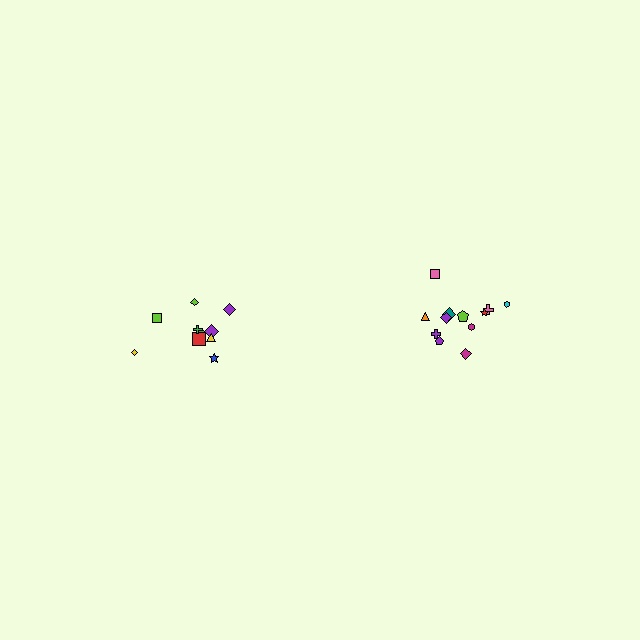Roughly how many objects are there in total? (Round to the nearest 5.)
Roughly 20 objects in total.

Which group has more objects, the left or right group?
The right group.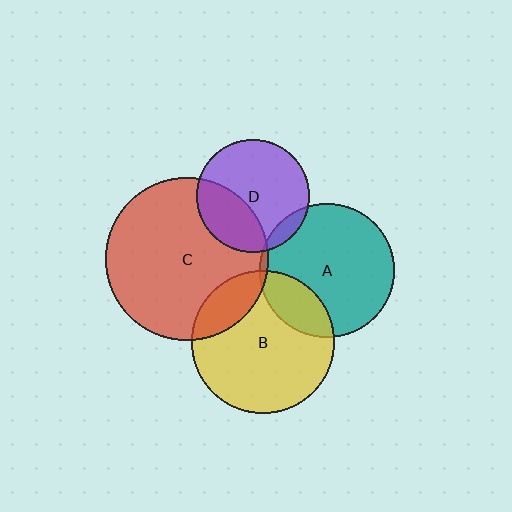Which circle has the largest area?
Circle C (red).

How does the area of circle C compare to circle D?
Approximately 2.1 times.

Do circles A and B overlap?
Yes.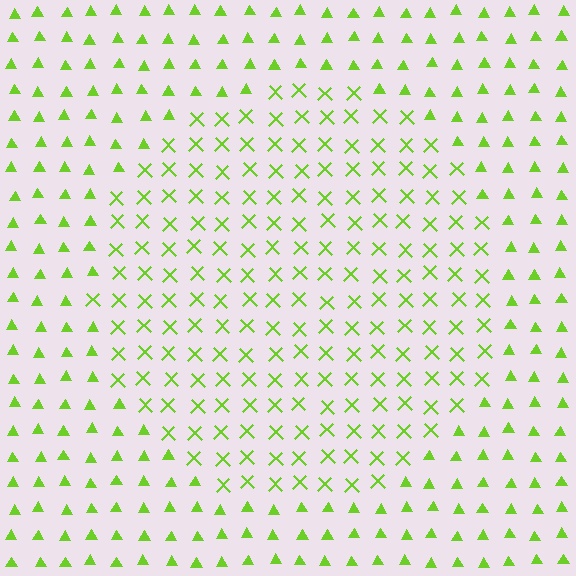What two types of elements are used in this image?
The image uses X marks inside the circle region and triangles outside it.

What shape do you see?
I see a circle.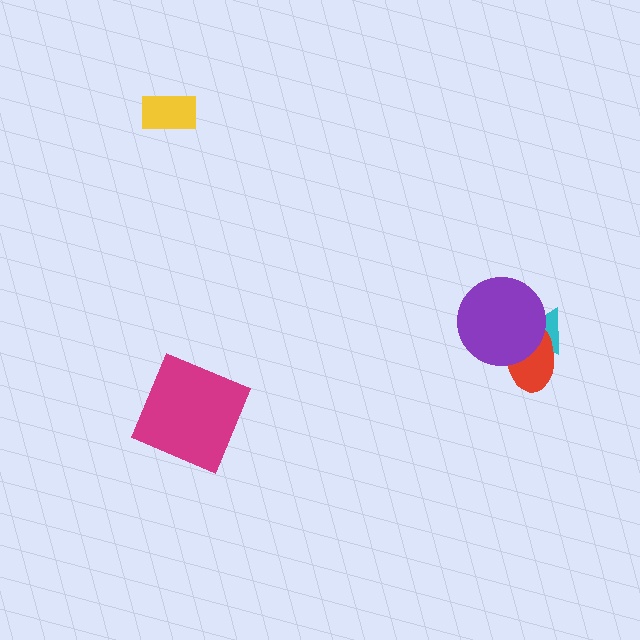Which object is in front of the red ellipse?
The purple circle is in front of the red ellipse.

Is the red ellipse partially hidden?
Yes, it is partially covered by another shape.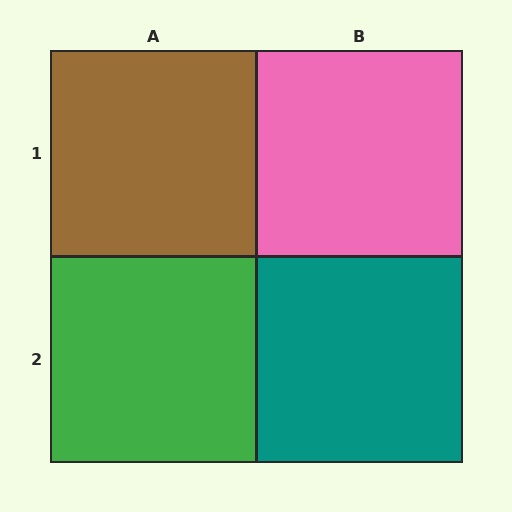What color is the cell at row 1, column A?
Brown.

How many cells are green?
1 cell is green.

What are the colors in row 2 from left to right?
Green, teal.